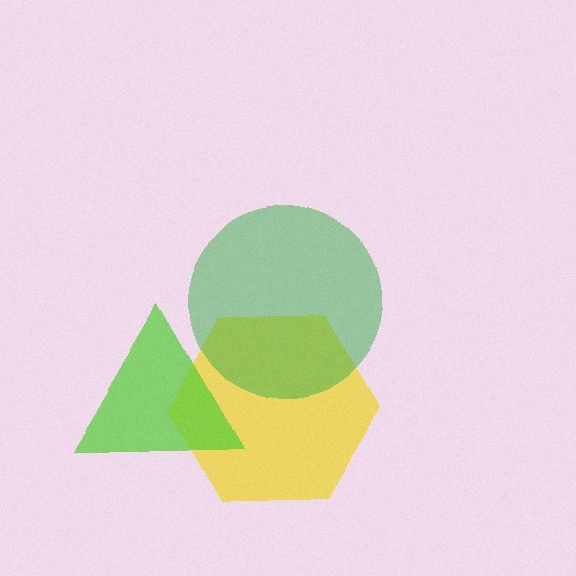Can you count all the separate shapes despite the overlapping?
Yes, there are 3 separate shapes.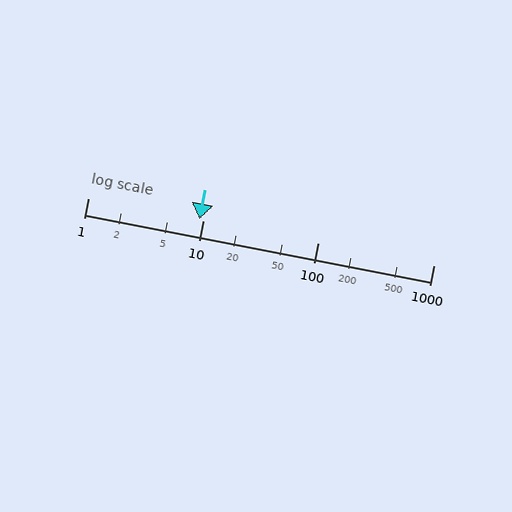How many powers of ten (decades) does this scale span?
The scale spans 3 decades, from 1 to 1000.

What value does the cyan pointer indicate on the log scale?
The pointer indicates approximately 9.3.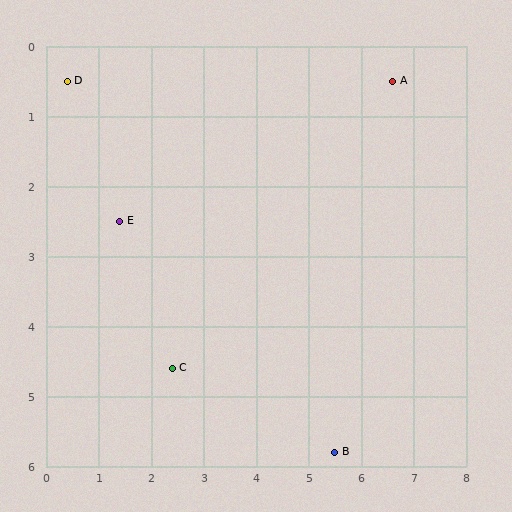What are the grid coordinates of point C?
Point C is at approximately (2.4, 4.6).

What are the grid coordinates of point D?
Point D is at approximately (0.4, 0.5).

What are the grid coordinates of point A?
Point A is at approximately (6.6, 0.5).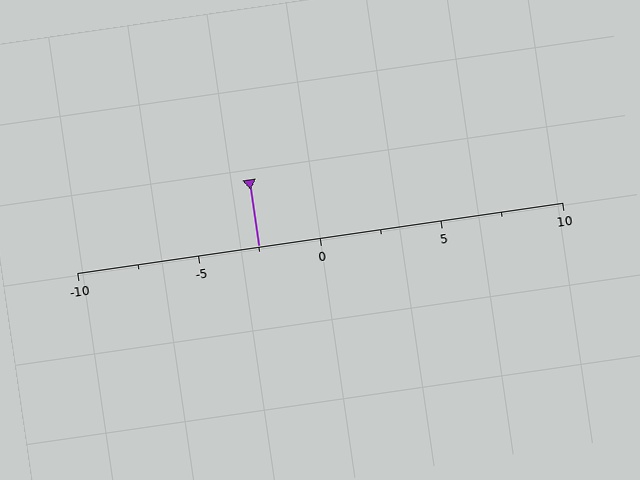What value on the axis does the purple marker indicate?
The marker indicates approximately -2.5.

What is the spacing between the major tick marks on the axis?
The major ticks are spaced 5 apart.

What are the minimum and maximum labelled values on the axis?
The axis runs from -10 to 10.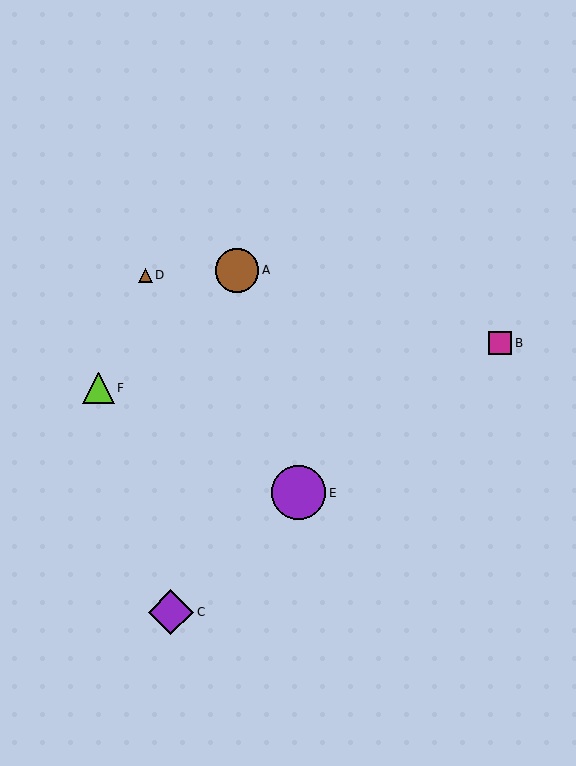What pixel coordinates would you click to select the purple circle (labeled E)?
Click at (299, 493) to select the purple circle E.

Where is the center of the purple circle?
The center of the purple circle is at (299, 493).